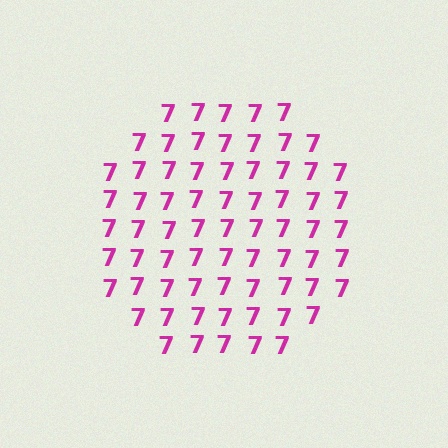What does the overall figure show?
The overall figure shows a circle.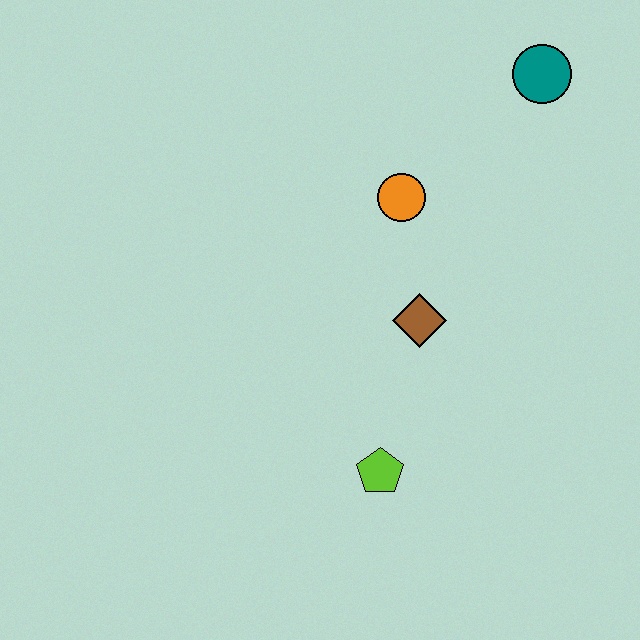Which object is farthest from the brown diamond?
The teal circle is farthest from the brown diamond.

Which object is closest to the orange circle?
The brown diamond is closest to the orange circle.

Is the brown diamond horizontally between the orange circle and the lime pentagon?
No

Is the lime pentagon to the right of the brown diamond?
No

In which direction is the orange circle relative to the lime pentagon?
The orange circle is above the lime pentagon.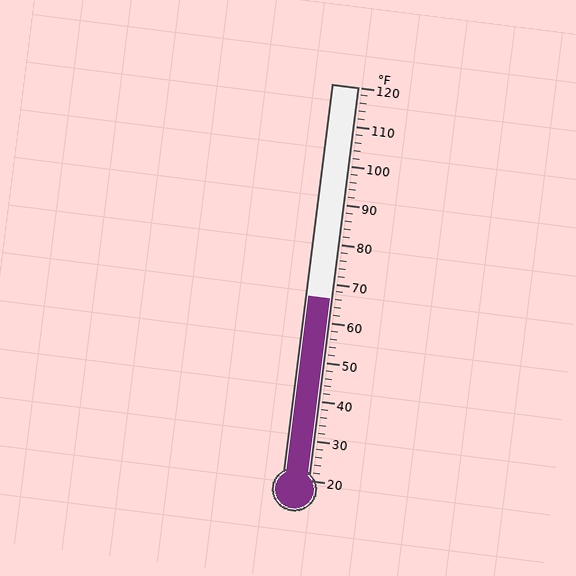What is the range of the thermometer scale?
The thermometer scale ranges from 20°F to 120°F.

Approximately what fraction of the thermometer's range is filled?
The thermometer is filled to approximately 45% of its range.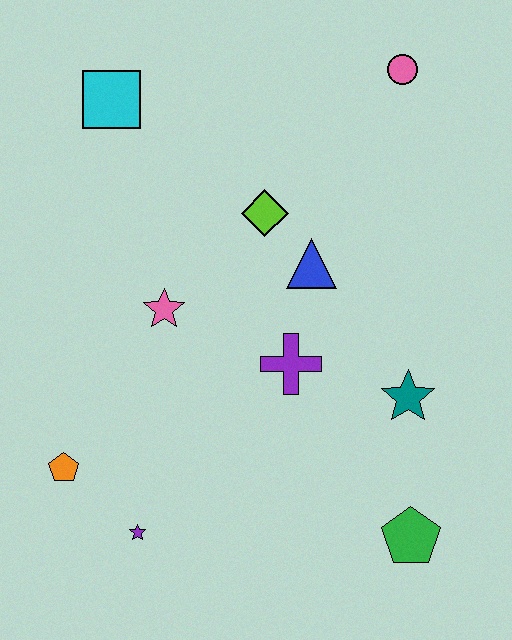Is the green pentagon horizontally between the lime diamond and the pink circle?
No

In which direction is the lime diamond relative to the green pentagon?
The lime diamond is above the green pentagon.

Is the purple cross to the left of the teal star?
Yes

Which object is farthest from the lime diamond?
The green pentagon is farthest from the lime diamond.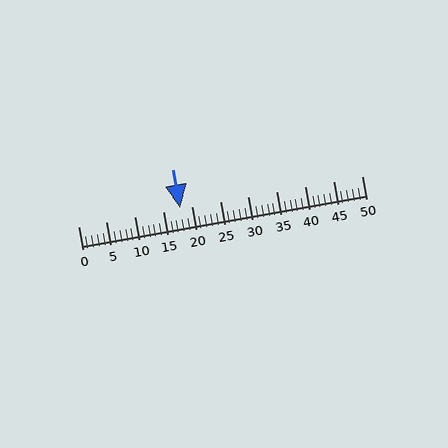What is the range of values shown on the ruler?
The ruler shows values from 0 to 50.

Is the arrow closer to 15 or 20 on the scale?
The arrow is closer to 20.